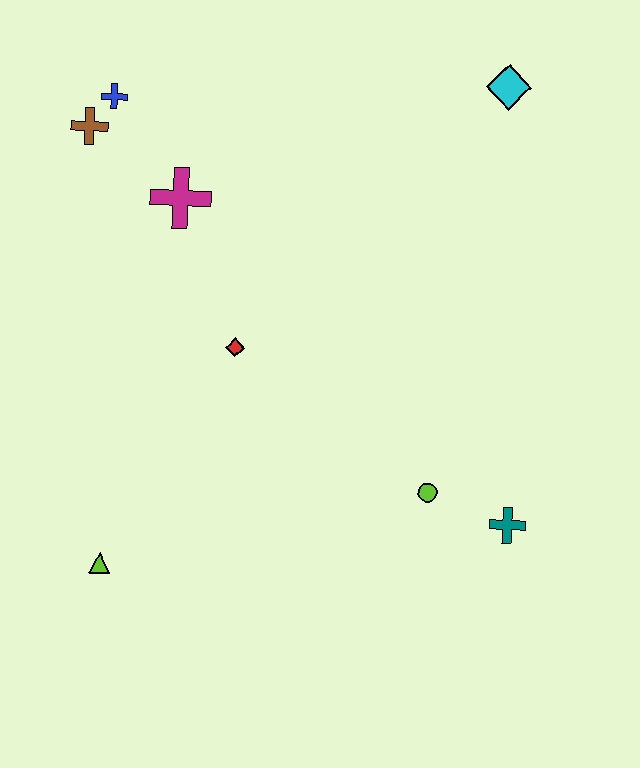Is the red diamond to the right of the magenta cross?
Yes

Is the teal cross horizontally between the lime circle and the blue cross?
No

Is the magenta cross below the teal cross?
No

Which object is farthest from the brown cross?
The teal cross is farthest from the brown cross.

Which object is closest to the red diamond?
The magenta cross is closest to the red diamond.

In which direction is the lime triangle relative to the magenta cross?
The lime triangle is below the magenta cross.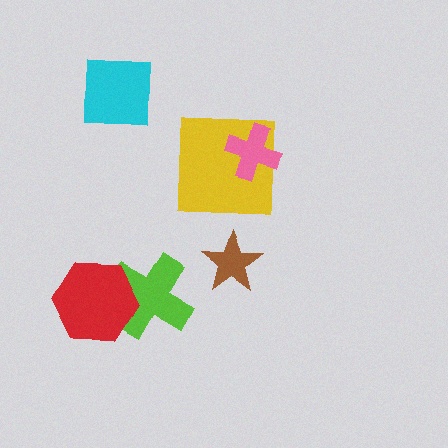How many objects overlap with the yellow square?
1 object overlaps with the yellow square.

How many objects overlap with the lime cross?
1 object overlaps with the lime cross.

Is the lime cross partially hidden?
Yes, it is partially covered by another shape.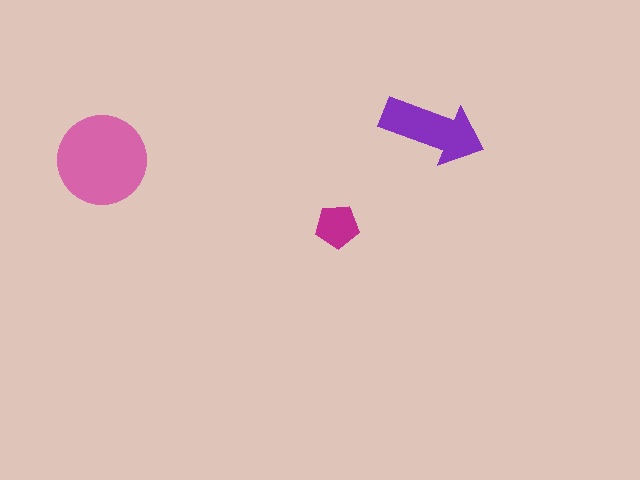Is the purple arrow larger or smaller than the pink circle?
Smaller.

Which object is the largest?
The pink circle.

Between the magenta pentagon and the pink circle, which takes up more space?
The pink circle.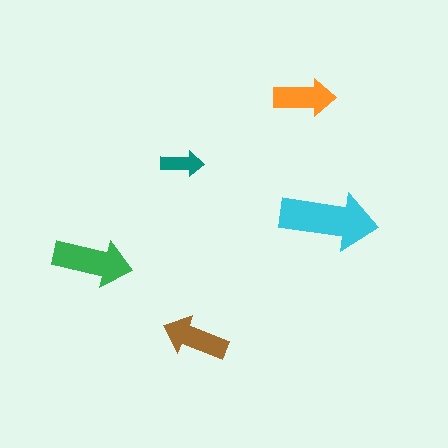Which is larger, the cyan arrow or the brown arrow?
The cyan one.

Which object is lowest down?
The brown arrow is bottommost.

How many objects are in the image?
There are 5 objects in the image.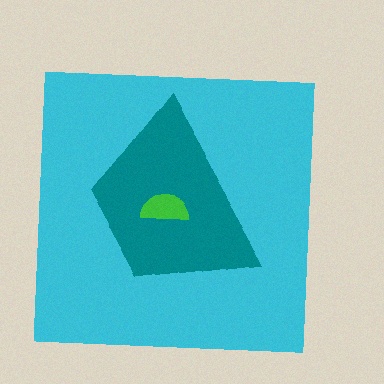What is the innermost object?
The green semicircle.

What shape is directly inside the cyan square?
The teal trapezoid.